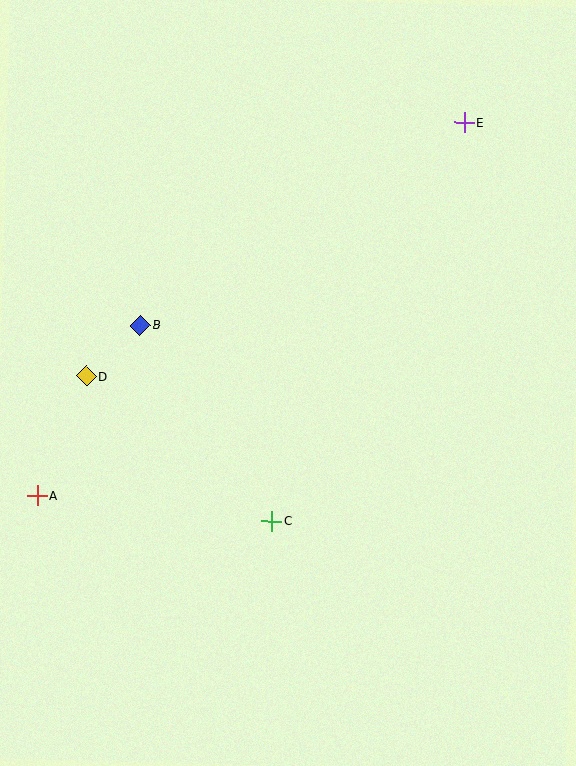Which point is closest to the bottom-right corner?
Point C is closest to the bottom-right corner.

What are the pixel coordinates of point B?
Point B is at (140, 325).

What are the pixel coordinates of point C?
Point C is at (272, 521).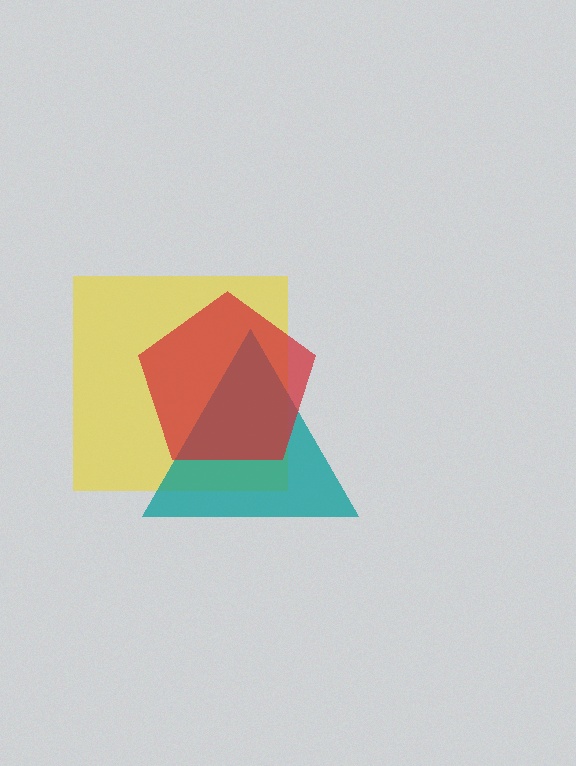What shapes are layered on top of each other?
The layered shapes are: a yellow square, a teal triangle, a red pentagon.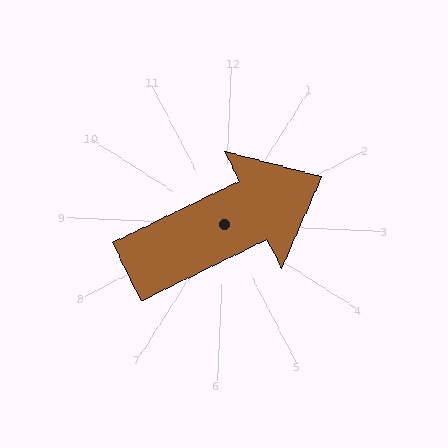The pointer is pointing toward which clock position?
Roughly 2 o'clock.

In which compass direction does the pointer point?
Northeast.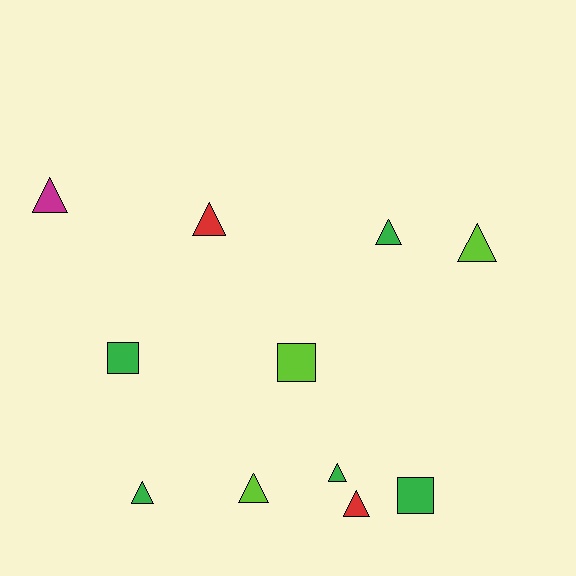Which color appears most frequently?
Green, with 5 objects.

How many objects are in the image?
There are 11 objects.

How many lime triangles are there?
There are 2 lime triangles.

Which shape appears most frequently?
Triangle, with 8 objects.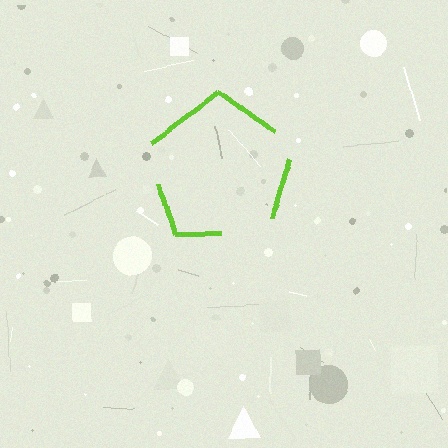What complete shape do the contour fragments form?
The contour fragments form a pentagon.